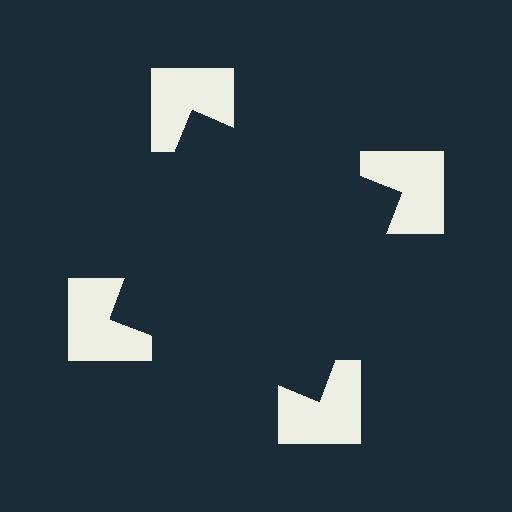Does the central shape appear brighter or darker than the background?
It typically appears slightly darker than the background, even though no actual brightness change is drawn.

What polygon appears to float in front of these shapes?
An illusory square — its edges are inferred from the aligned wedge cuts in the notched squares, not physically drawn.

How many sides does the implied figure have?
4 sides.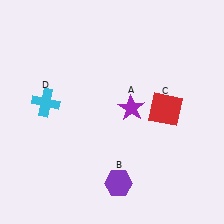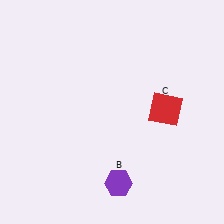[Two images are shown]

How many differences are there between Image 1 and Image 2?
There are 2 differences between the two images.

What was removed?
The purple star (A), the cyan cross (D) were removed in Image 2.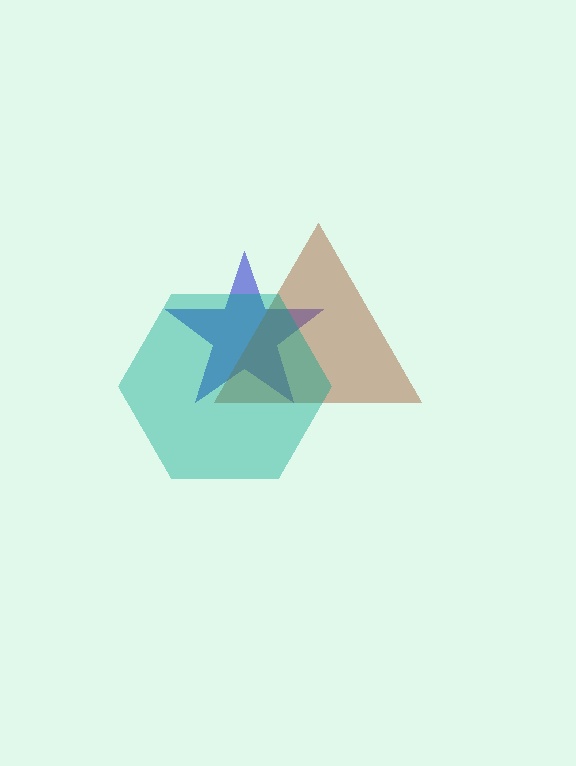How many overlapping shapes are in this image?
There are 3 overlapping shapes in the image.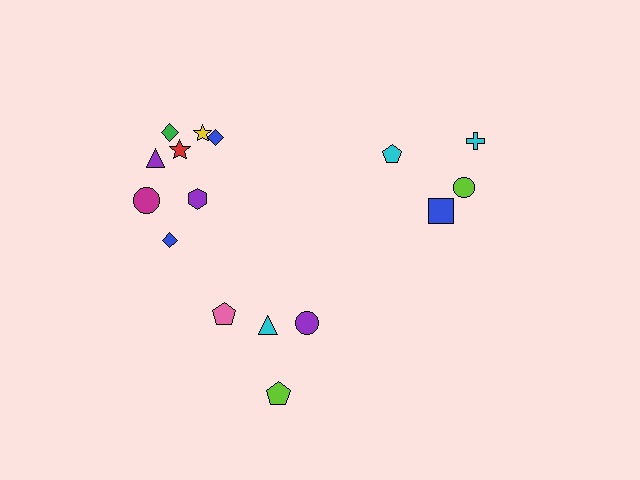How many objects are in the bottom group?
There are 4 objects.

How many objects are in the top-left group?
There are 8 objects.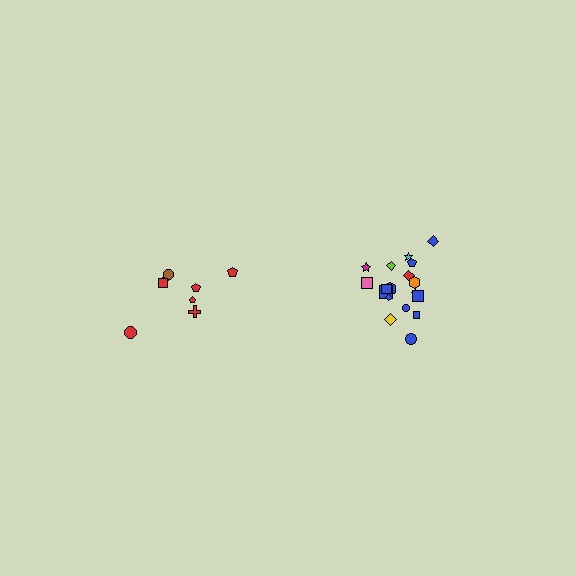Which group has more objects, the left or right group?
The right group.